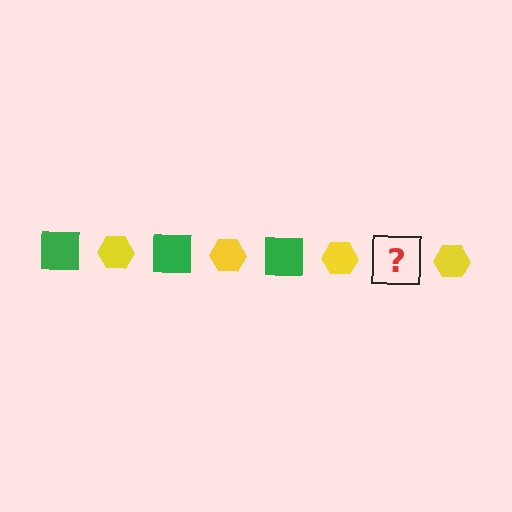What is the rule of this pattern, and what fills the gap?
The rule is that the pattern alternates between green square and yellow hexagon. The gap should be filled with a green square.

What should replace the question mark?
The question mark should be replaced with a green square.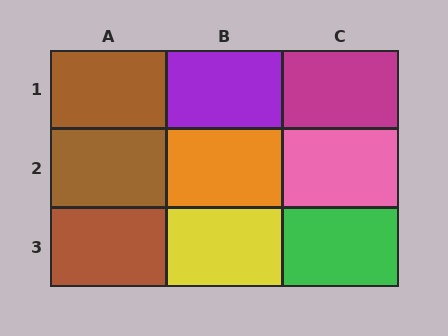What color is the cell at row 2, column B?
Orange.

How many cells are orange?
1 cell is orange.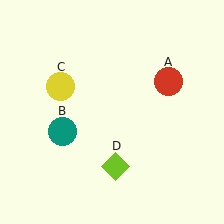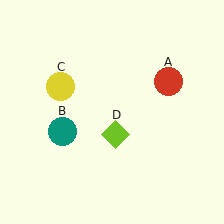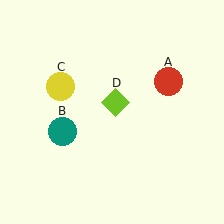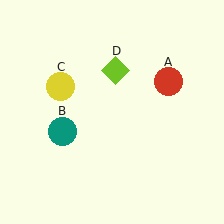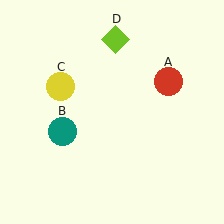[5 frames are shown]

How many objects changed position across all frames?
1 object changed position: lime diamond (object D).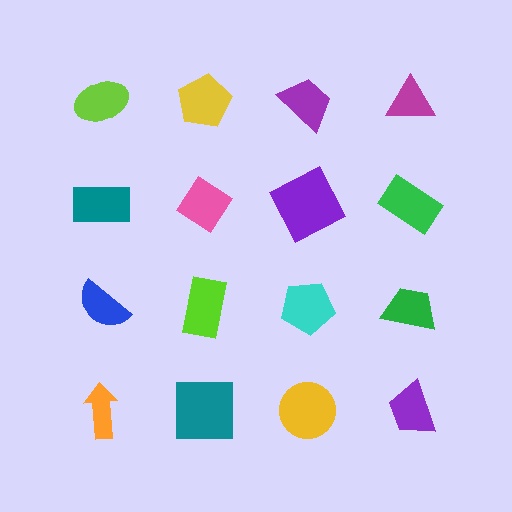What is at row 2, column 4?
A green rectangle.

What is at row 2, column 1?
A teal rectangle.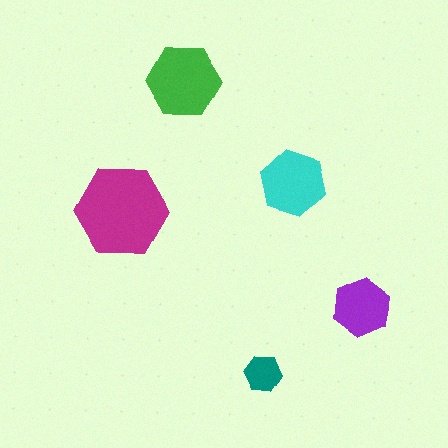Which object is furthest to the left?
The magenta hexagon is leftmost.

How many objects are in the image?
There are 5 objects in the image.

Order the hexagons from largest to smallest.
the magenta one, the green one, the cyan one, the purple one, the teal one.